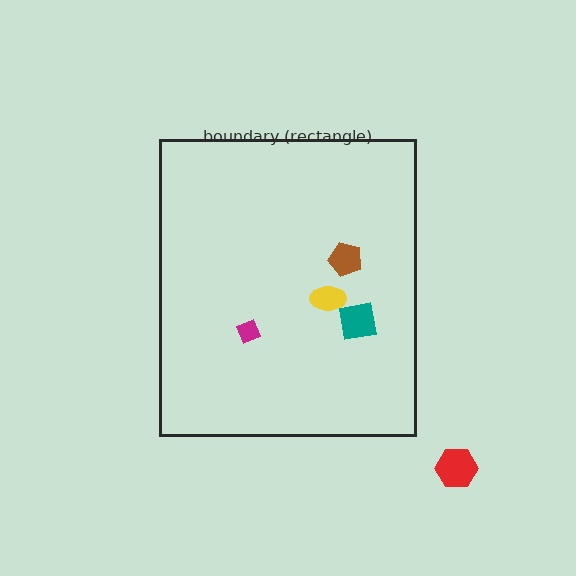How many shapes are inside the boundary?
4 inside, 1 outside.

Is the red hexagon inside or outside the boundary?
Outside.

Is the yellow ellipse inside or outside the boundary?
Inside.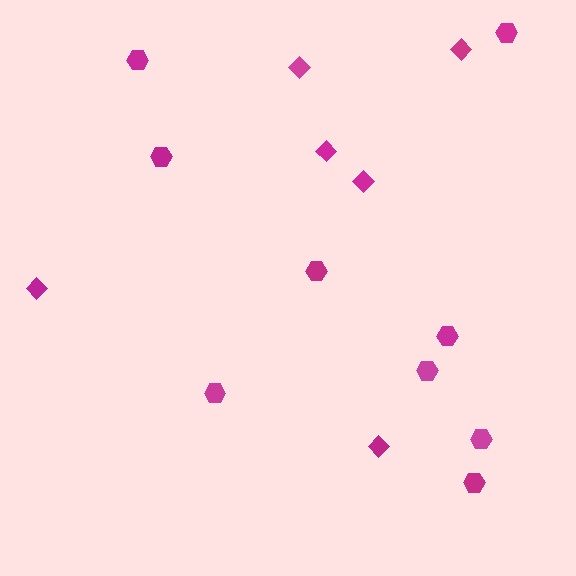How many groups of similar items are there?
There are 2 groups: one group of diamonds (6) and one group of hexagons (9).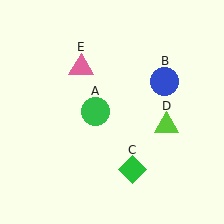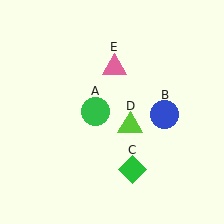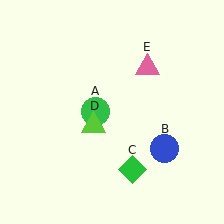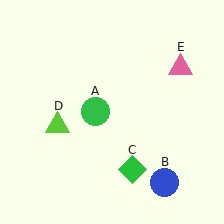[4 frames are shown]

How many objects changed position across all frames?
3 objects changed position: blue circle (object B), lime triangle (object D), pink triangle (object E).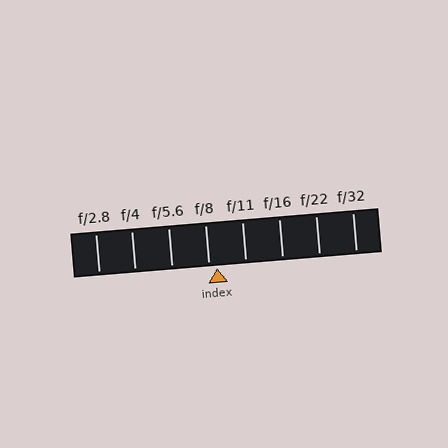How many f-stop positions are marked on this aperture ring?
There are 8 f-stop positions marked.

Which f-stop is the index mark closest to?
The index mark is closest to f/8.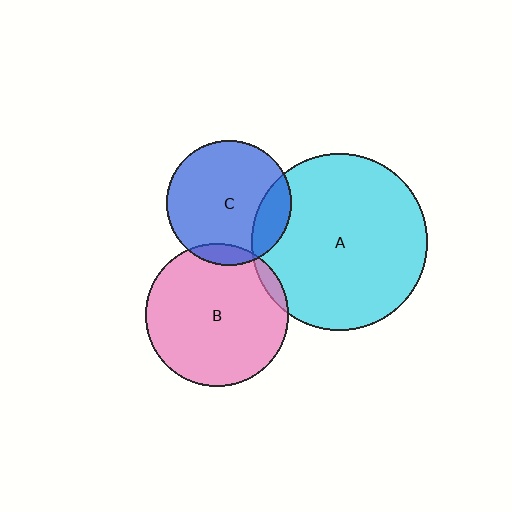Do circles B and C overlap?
Yes.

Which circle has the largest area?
Circle A (cyan).